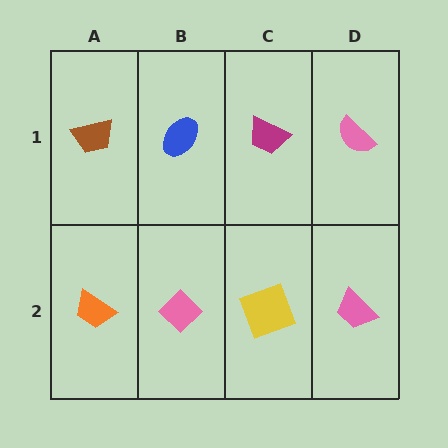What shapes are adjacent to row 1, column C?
A yellow square (row 2, column C), a blue ellipse (row 1, column B), a pink semicircle (row 1, column D).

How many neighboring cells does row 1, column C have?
3.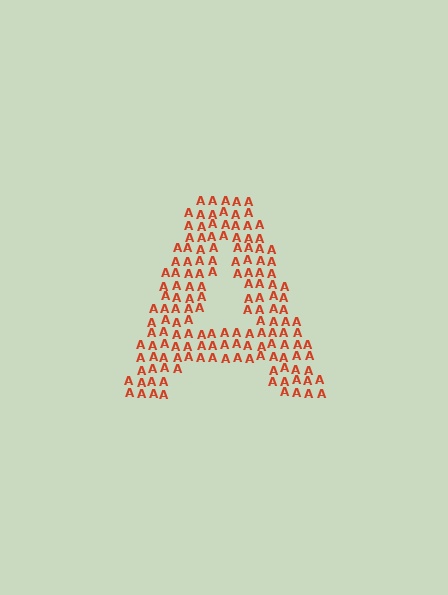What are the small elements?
The small elements are letter A's.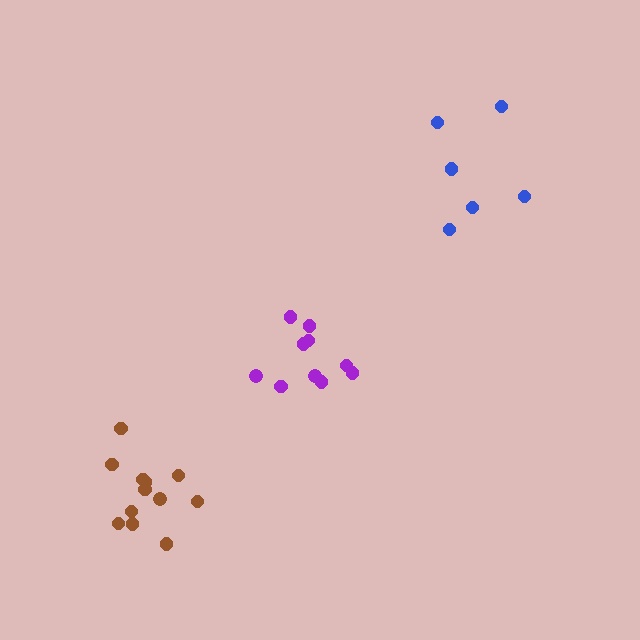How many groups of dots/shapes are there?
There are 3 groups.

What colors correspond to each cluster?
The clusters are colored: blue, brown, purple.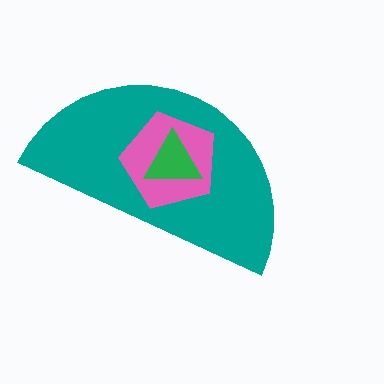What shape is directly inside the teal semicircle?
The pink pentagon.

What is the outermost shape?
The teal semicircle.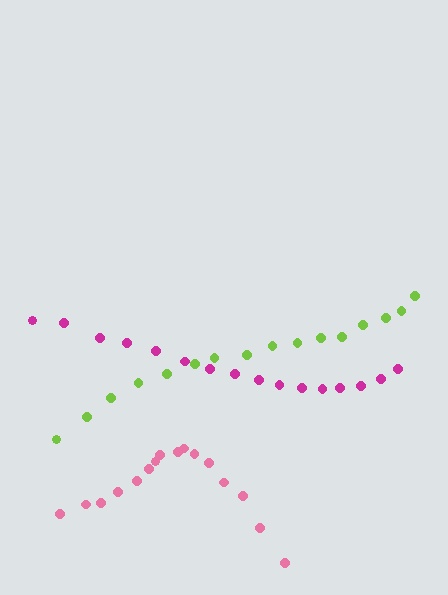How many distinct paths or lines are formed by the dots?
There are 3 distinct paths.